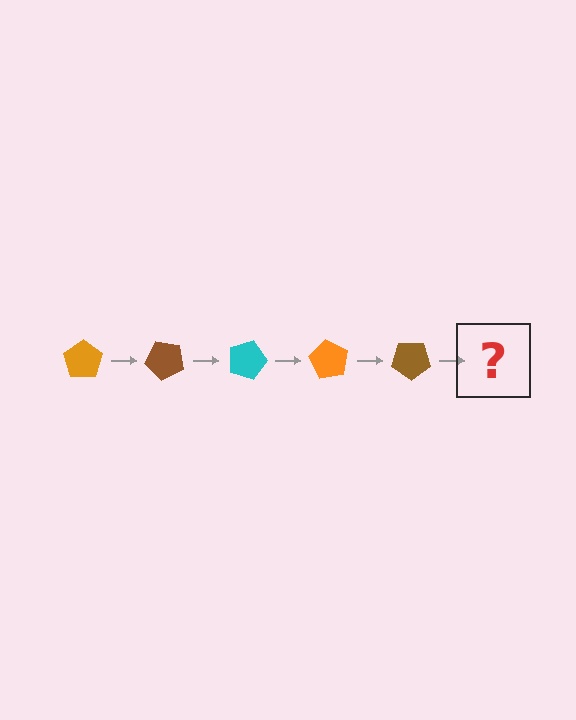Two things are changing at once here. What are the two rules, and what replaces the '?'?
The two rules are that it rotates 45 degrees each step and the color cycles through orange, brown, and cyan. The '?' should be a cyan pentagon, rotated 225 degrees from the start.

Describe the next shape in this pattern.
It should be a cyan pentagon, rotated 225 degrees from the start.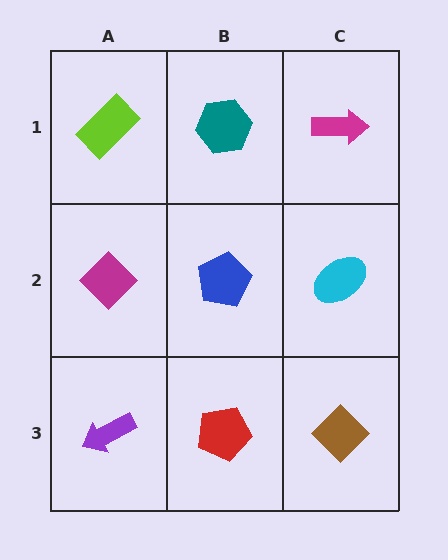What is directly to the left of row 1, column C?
A teal hexagon.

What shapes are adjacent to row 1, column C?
A cyan ellipse (row 2, column C), a teal hexagon (row 1, column B).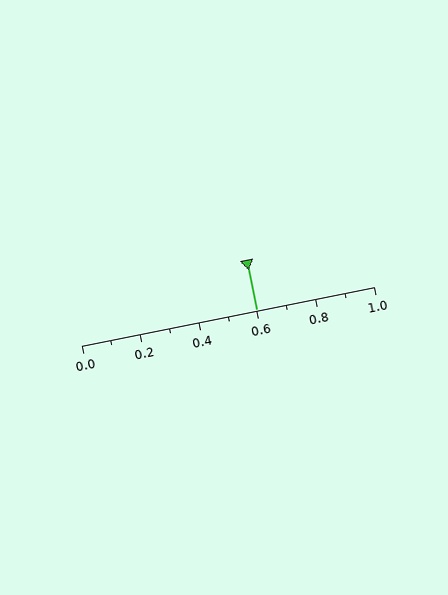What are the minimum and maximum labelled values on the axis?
The axis runs from 0.0 to 1.0.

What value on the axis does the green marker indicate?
The marker indicates approximately 0.6.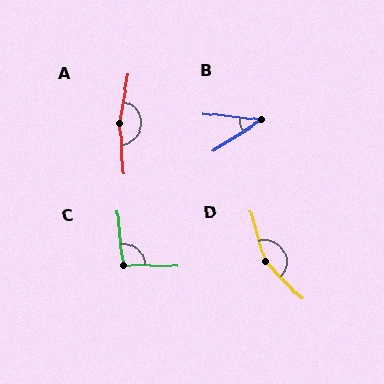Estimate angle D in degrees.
Approximately 151 degrees.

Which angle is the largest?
A, at approximately 167 degrees.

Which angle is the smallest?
B, at approximately 39 degrees.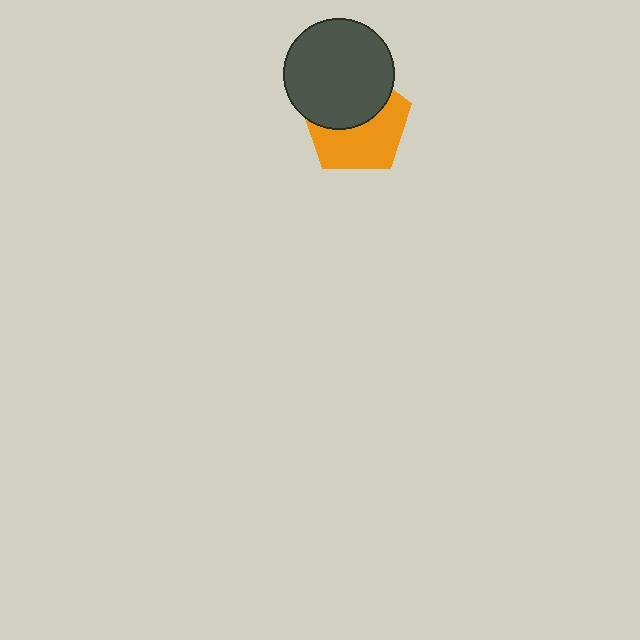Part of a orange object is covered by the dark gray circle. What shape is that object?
It is a pentagon.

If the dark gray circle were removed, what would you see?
You would see the complete orange pentagon.